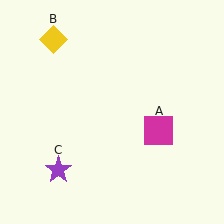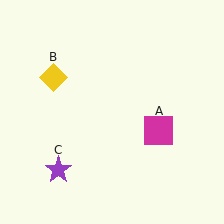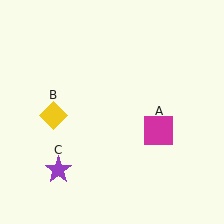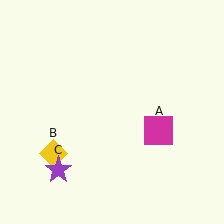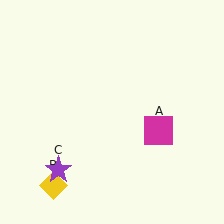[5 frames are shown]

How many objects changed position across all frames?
1 object changed position: yellow diamond (object B).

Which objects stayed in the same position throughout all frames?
Magenta square (object A) and purple star (object C) remained stationary.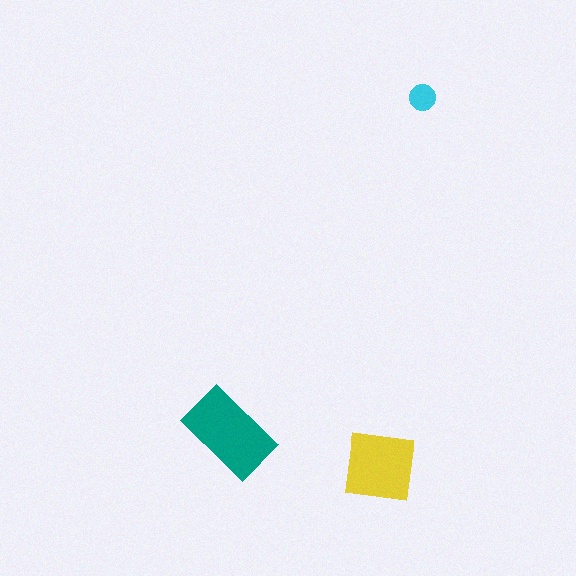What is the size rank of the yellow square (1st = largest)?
2nd.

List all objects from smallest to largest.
The cyan circle, the yellow square, the teal rectangle.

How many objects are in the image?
There are 3 objects in the image.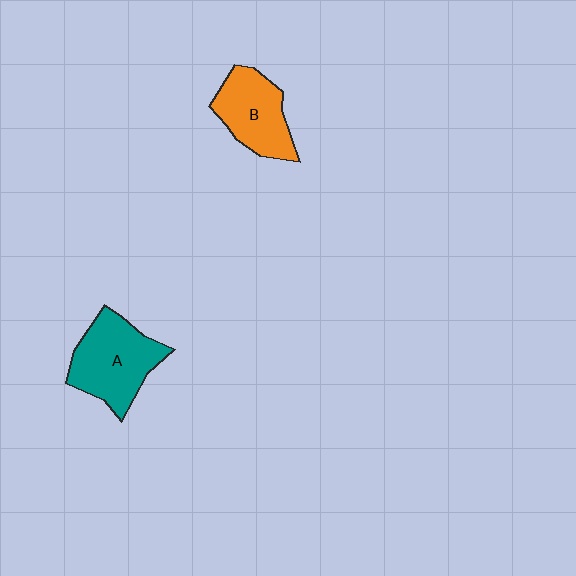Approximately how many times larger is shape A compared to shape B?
Approximately 1.2 times.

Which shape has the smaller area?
Shape B (orange).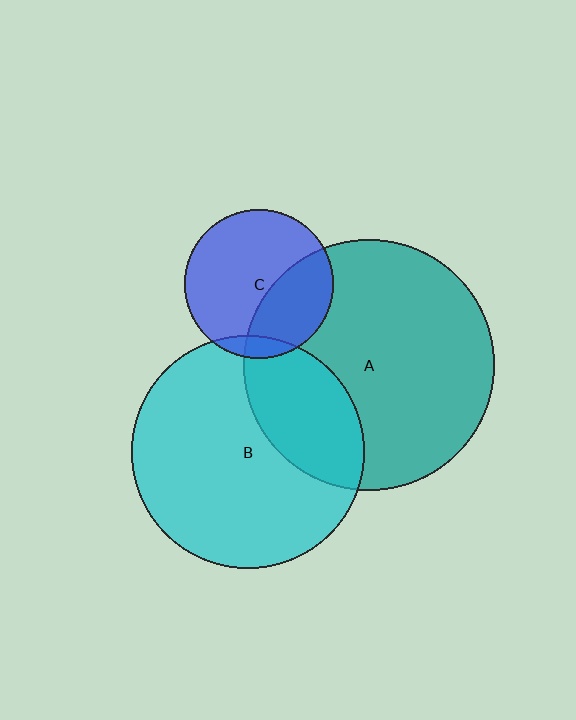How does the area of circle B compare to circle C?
Approximately 2.4 times.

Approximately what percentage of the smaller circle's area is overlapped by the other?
Approximately 5%.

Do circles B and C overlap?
Yes.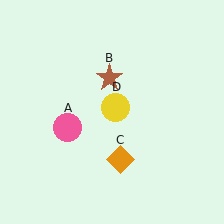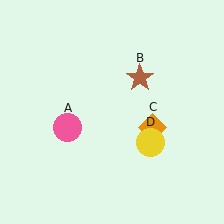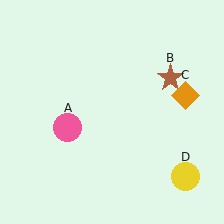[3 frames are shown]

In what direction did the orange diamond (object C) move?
The orange diamond (object C) moved up and to the right.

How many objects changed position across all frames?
3 objects changed position: brown star (object B), orange diamond (object C), yellow circle (object D).